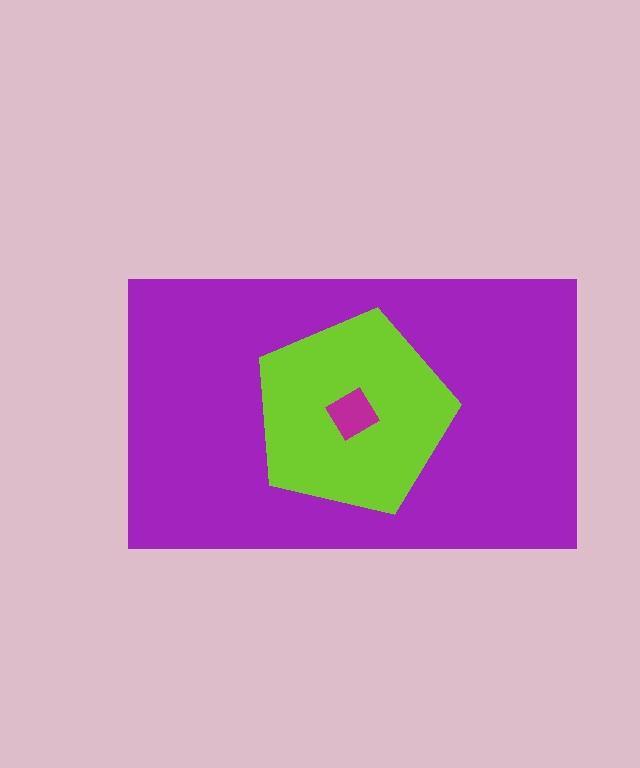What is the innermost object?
The magenta diamond.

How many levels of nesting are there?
3.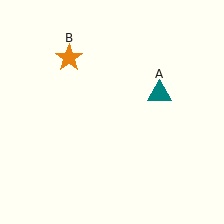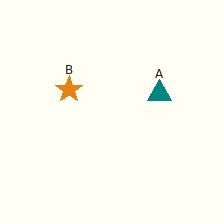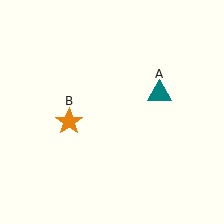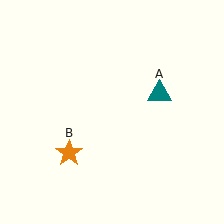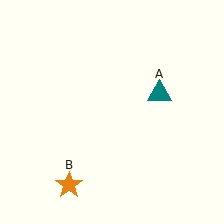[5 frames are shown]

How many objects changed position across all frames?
1 object changed position: orange star (object B).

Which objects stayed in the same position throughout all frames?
Teal triangle (object A) remained stationary.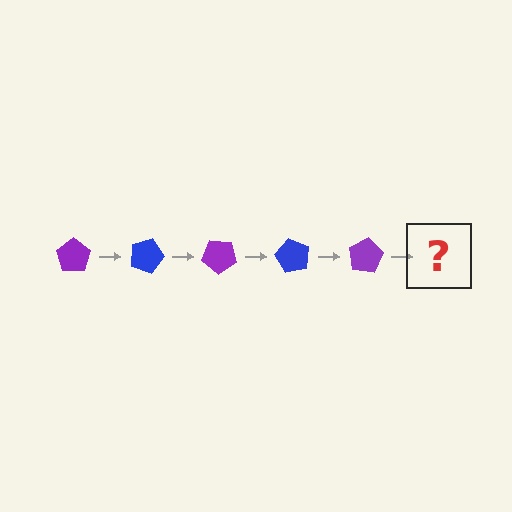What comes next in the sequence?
The next element should be a blue pentagon, rotated 100 degrees from the start.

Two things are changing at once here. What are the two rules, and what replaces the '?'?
The two rules are that it rotates 20 degrees each step and the color cycles through purple and blue. The '?' should be a blue pentagon, rotated 100 degrees from the start.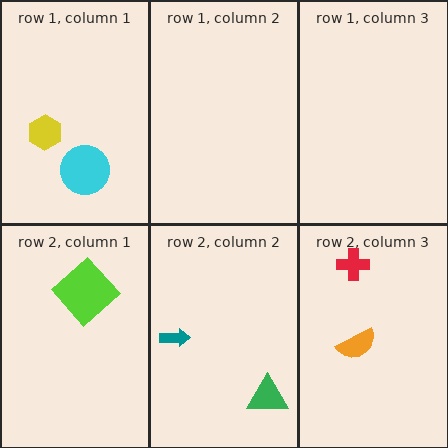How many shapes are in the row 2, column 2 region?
2.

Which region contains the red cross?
The row 2, column 3 region.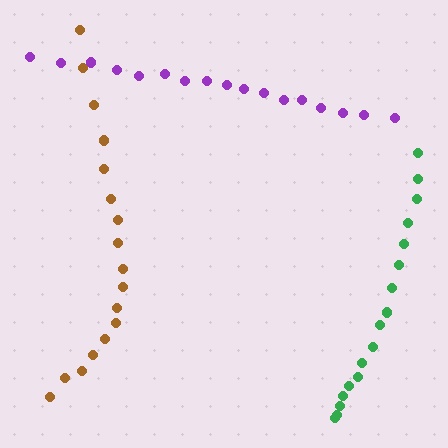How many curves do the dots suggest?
There are 3 distinct paths.